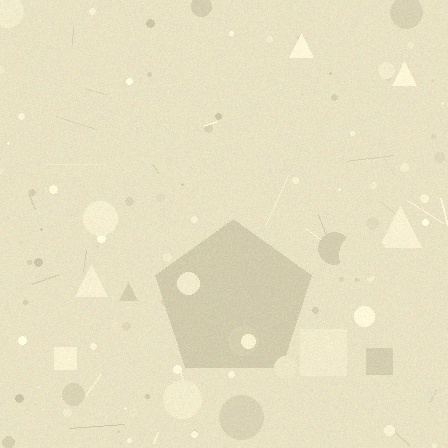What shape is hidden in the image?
A pentagon is hidden in the image.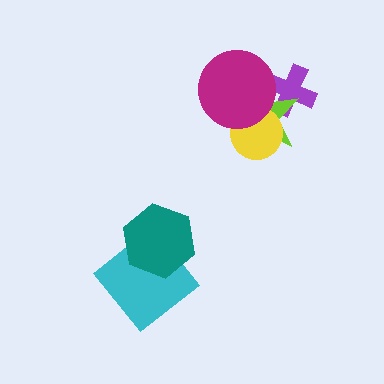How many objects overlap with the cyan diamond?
1 object overlaps with the cyan diamond.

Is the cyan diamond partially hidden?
Yes, it is partially covered by another shape.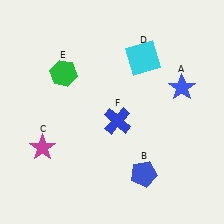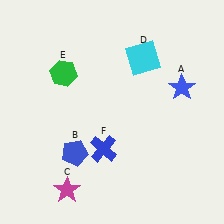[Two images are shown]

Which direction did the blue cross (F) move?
The blue cross (F) moved down.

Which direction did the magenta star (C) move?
The magenta star (C) moved down.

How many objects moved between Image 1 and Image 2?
3 objects moved between the two images.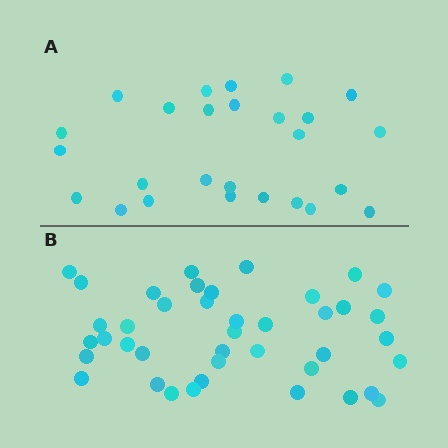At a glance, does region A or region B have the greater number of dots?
Region B (the bottom region) has more dots.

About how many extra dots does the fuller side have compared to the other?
Region B has approximately 15 more dots than region A.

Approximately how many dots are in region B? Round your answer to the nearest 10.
About 40 dots. (The exact count is 41, which rounds to 40.)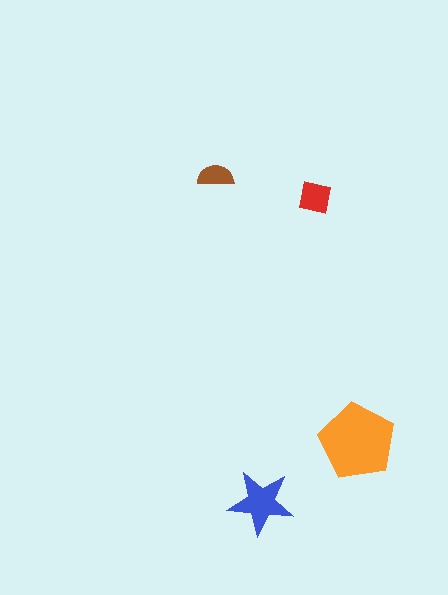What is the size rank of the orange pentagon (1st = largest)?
1st.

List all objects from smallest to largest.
The brown semicircle, the red square, the blue star, the orange pentagon.